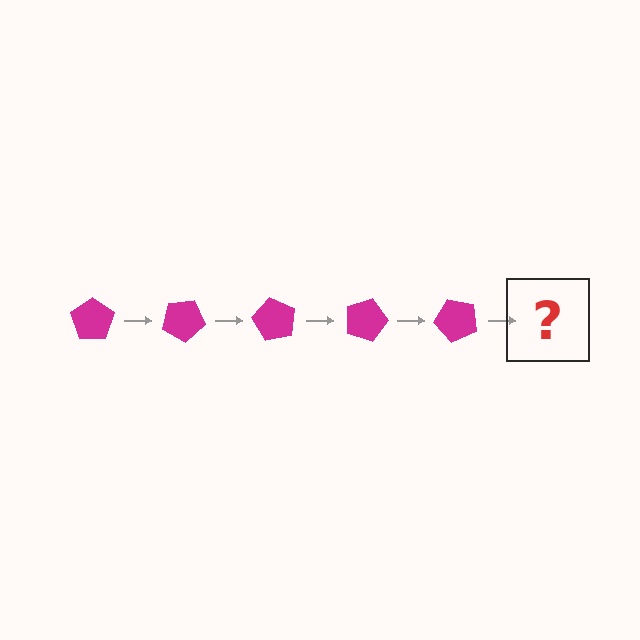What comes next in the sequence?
The next element should be a magenta pentagon rotated 150 degrees.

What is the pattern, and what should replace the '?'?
The pattern is that the pentagon rotates 30 degrees each step. The '?' should be a magenta pentagon rotated 150 degrees.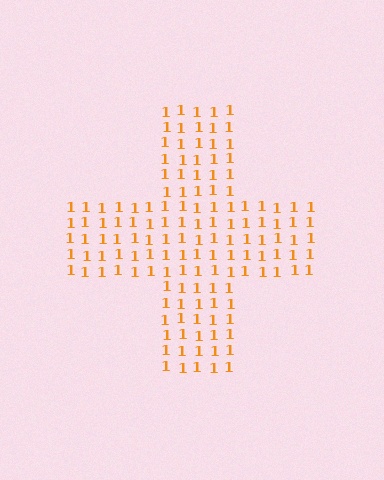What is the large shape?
The large shape is a cross.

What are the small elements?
The small elements are digit 1's.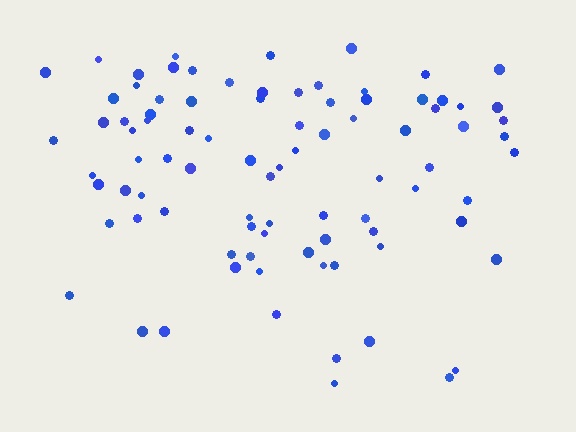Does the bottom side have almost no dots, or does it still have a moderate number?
Still a moderate number, just noticeably fewer than the top.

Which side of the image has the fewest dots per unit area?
The bottom.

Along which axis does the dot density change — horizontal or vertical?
Vertical.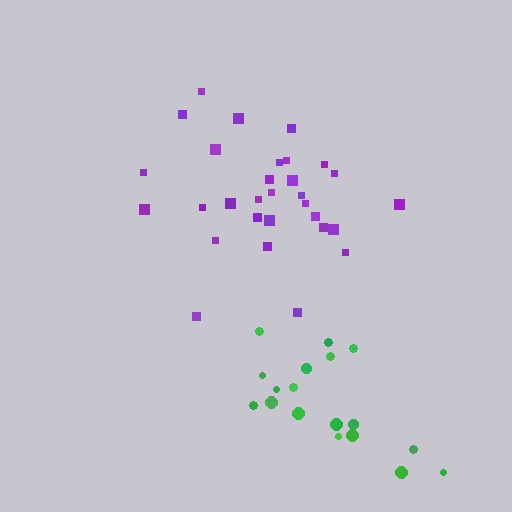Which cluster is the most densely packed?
Green.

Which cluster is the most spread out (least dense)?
Purple.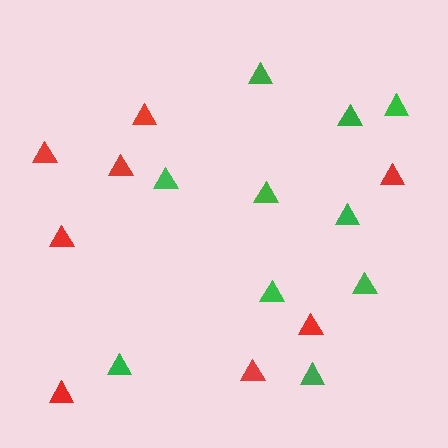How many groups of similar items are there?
There are 2 groups: one group of green triangles (10) and one group of red triangles (8).